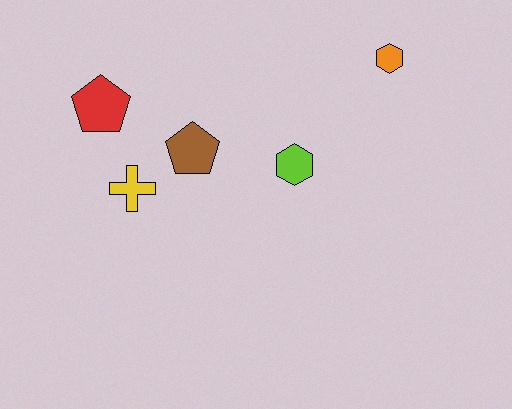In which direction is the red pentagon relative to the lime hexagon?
The red pentagon is to the left of the lime hexagon.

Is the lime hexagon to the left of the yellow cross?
No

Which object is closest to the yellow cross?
The brown pentagon is closest to the yellow cross.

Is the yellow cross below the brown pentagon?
Yes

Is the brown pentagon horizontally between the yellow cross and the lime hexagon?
Yes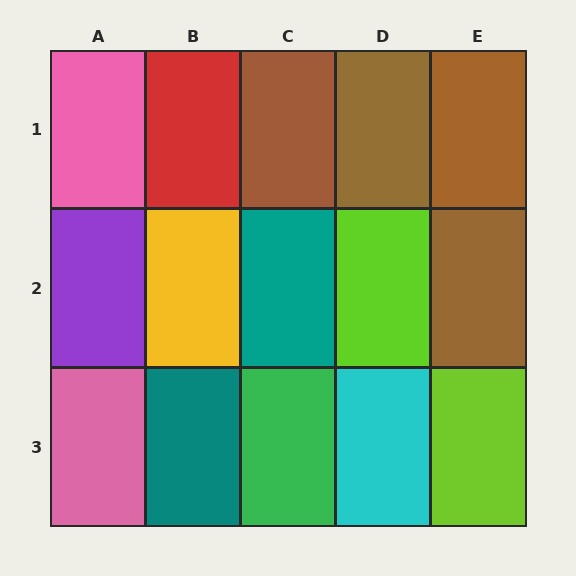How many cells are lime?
2 cells are lime.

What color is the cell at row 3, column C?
Green.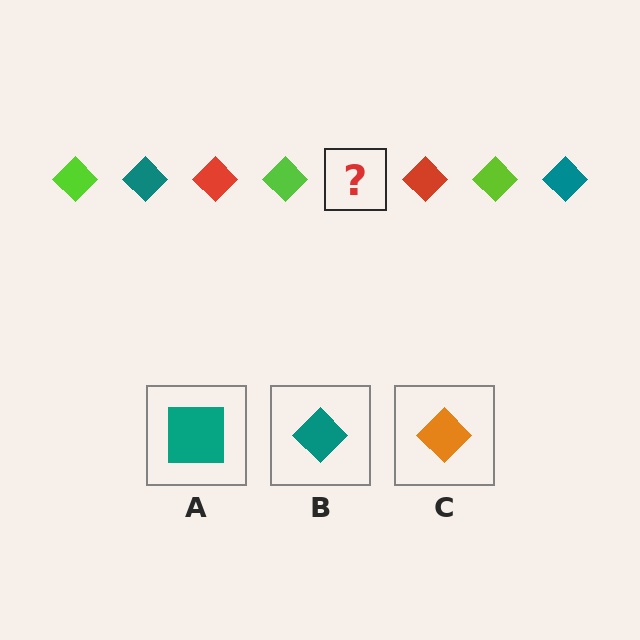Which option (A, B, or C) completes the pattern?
B.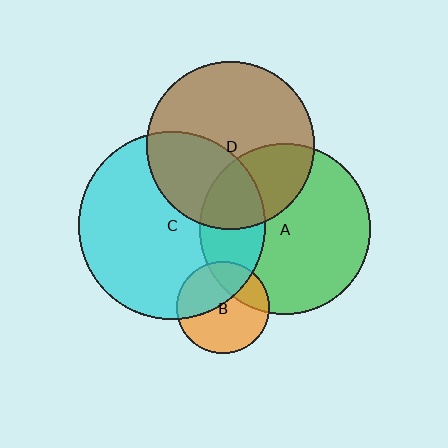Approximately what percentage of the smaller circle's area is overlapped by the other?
Approximately 30%.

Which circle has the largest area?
Circle C (cyan).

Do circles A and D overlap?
Yes.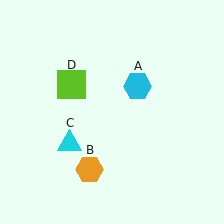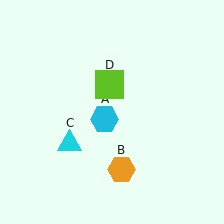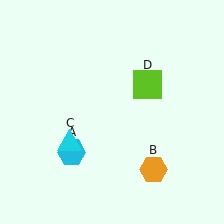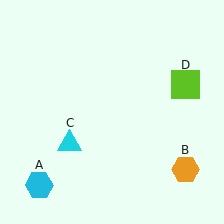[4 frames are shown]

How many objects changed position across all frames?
3 objects changed position: cyan hexagon (object A), orange hexagon (object B), lime square (object D).